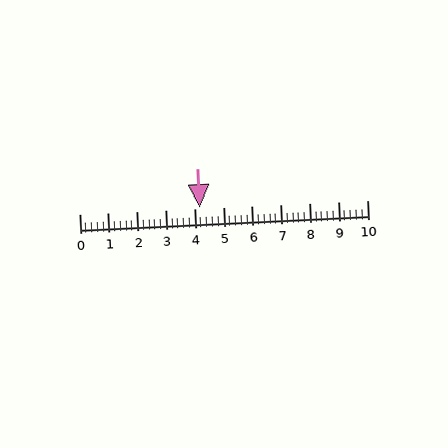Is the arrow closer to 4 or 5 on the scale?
The arrow is closer to 4.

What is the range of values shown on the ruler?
The ruler shows values from 0 to 10.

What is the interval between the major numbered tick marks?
The major tick marks are spaced 1 units apart.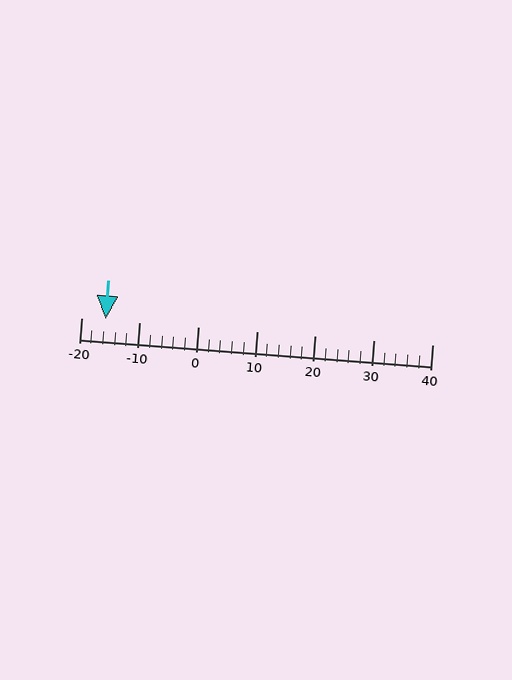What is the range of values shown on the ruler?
The ruler shows values from -20 to 40.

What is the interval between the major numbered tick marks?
The major tick marks are spaced 10 units apart.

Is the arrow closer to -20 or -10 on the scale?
The arrow is closer to -20.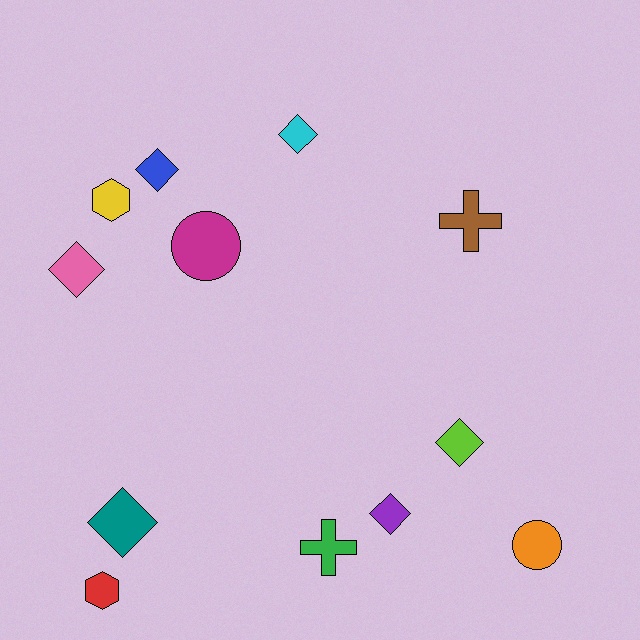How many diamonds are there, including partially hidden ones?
There are 6 diamonds.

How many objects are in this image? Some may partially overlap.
There are 12 objects.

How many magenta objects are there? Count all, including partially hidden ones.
There is 1 magenta object.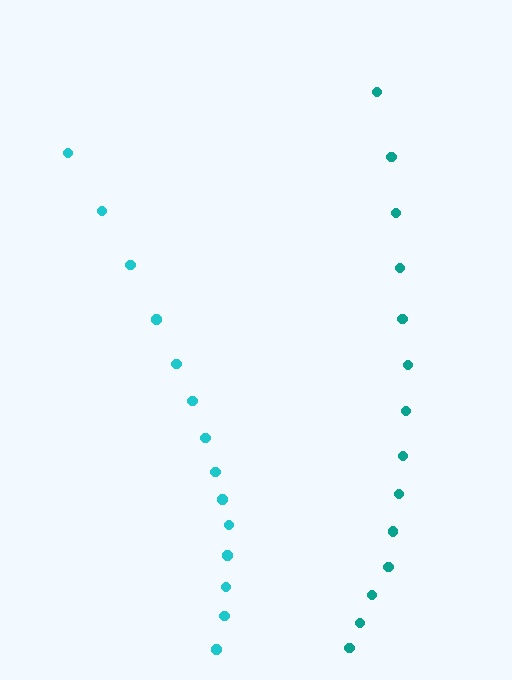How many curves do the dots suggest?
There are 2 distinct paths.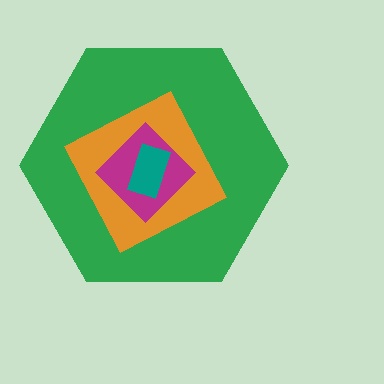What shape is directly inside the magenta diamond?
The teal rectangle.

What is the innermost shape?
The teal rectangle.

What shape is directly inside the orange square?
The magenta diamond.